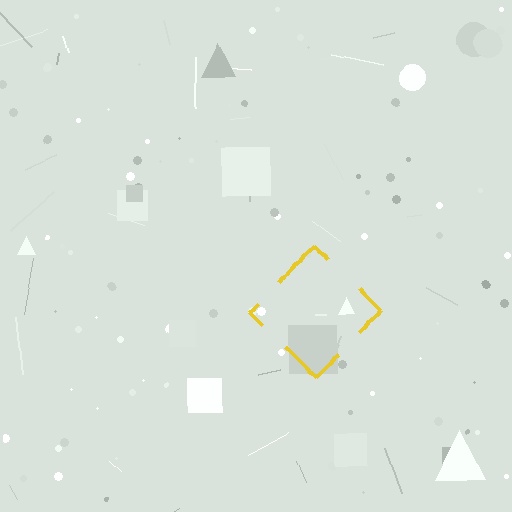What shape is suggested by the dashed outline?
The dashed outline suggests a diamond.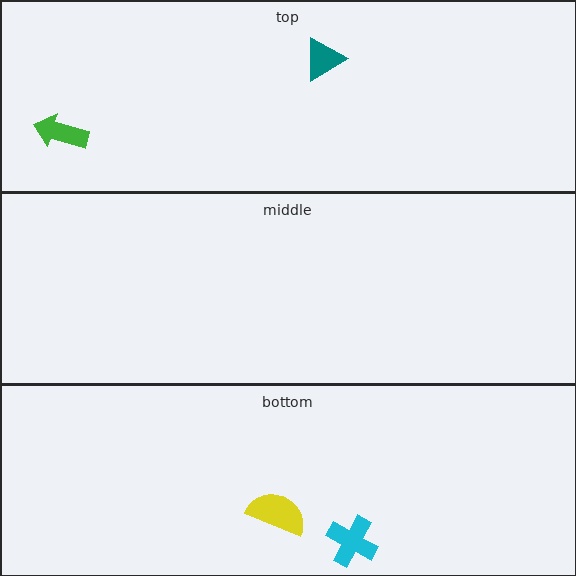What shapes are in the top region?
The teal triangle, the green arrow.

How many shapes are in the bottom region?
2.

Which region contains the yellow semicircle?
The bottom region.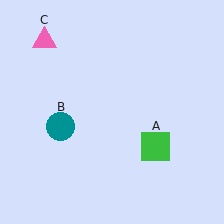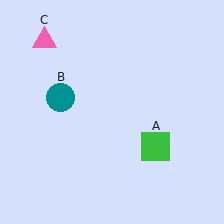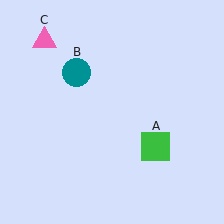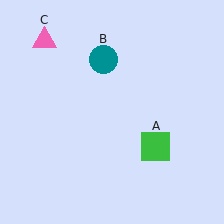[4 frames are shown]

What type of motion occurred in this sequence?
The teal circle (object B) rotated clockwise around the center of the scene.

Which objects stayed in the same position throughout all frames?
Green square (object A) and pink triangle (object C) remained stationary.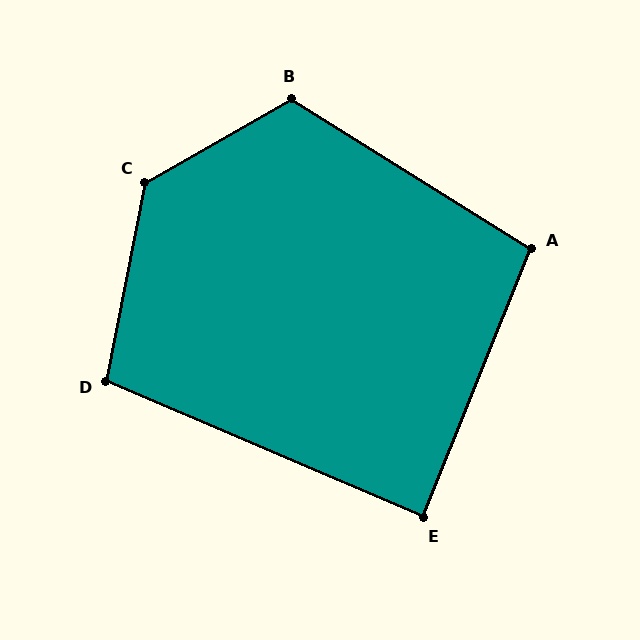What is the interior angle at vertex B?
Approximately 118 degrees (obtuse).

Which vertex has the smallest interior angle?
E, at approximately 89 degrees.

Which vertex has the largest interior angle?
C, at approximately 131 degrees.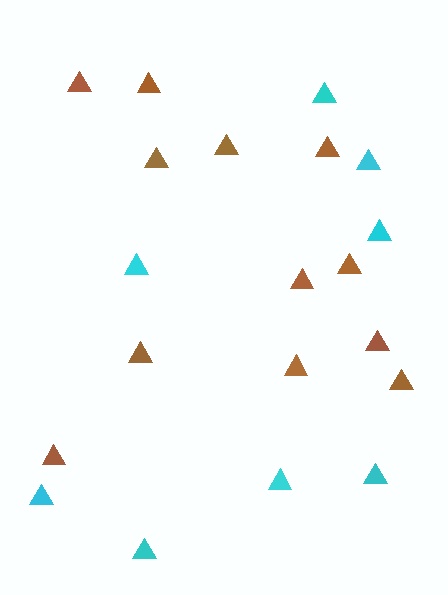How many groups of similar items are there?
There are 2 groups: one group of brown triangles (12) and one group of cyan triangles (8).